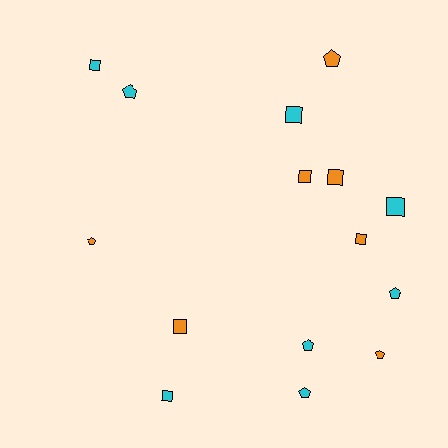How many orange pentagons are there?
There are 3 orange pentagons.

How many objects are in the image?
There are 15 objects.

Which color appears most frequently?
Cyan, with 8 objects.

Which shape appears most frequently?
Square, with 8 objects.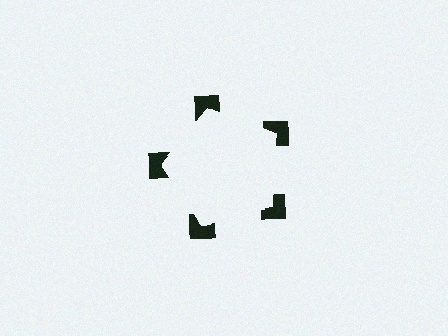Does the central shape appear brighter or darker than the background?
It typically appears slightly brighter than the background, even though no actual brightness change is drawn.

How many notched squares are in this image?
There are 5 — one at each vertex of the illusory pentagon.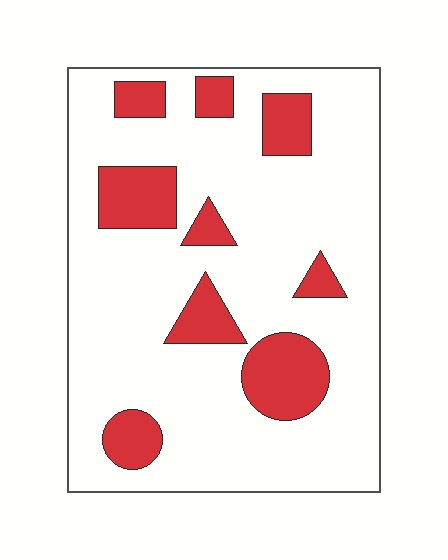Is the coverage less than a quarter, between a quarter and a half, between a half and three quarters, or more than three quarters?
Less than a quarter.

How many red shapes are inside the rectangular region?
9.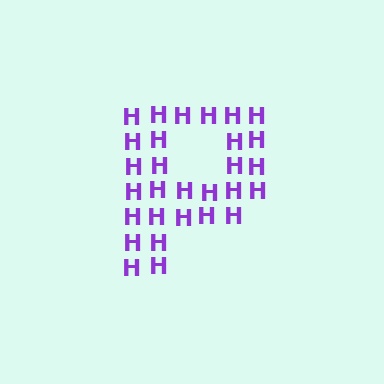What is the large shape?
The large shape is the letter P.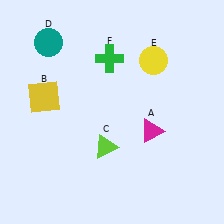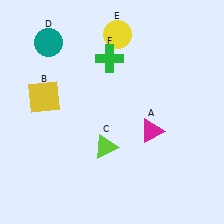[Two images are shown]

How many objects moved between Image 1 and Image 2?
1 object moved between the two images.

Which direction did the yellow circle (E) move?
The yellow circle (E) moved left.